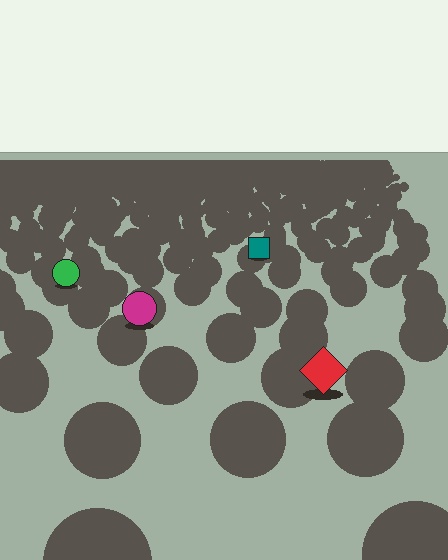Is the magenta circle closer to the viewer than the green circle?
Yes. The magenta circle is closer — you can tell from the texture gradient: the ground texture is coarser near it.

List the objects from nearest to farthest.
From nearest to farthest: the red diamond, the magenta circle, the green circle, the teal square.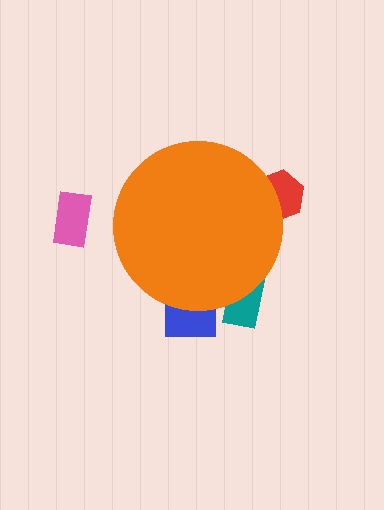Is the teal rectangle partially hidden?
Yes, the teal rectangle is partially hidden behind the orange circle.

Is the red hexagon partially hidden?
Yes, the red hexagon is partially hidden behind the orange circle.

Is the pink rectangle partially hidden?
No, the pink rectangle is fully visible.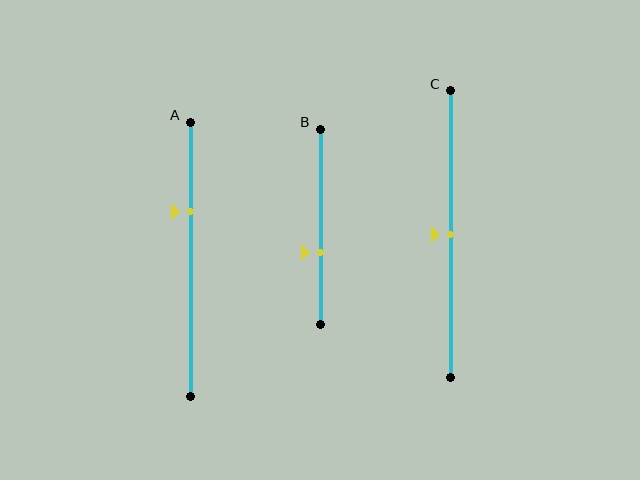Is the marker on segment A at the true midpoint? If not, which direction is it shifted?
No, the marker on segment A is shifted upward by about 18% of the segment length.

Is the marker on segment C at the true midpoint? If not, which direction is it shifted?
Yes, the marker on segment C is at the true midpoint.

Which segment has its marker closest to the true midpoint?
Segment C has its marker closest to the true midpoint.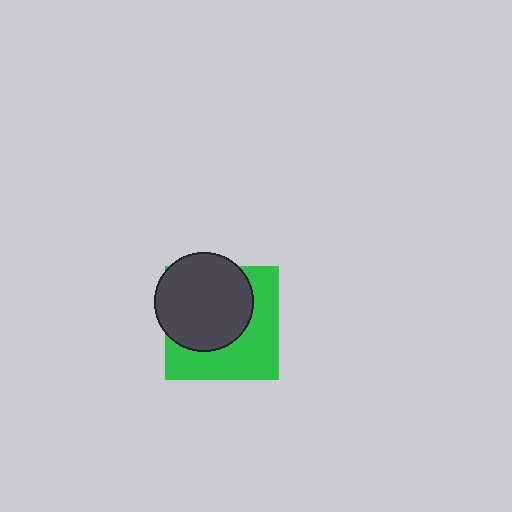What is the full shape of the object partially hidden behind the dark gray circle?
The partially hidden object is a green square.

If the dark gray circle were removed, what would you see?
You would see the complete green square.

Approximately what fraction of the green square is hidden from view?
Roughly 52% of the green square is hidden behind the dark gray circle.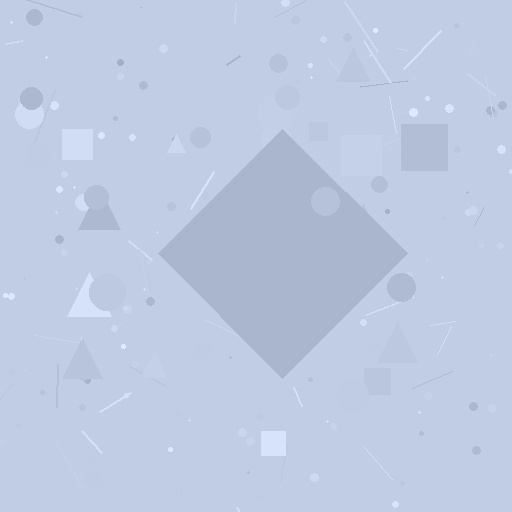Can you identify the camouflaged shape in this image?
The camouflaged shape is a diamond.